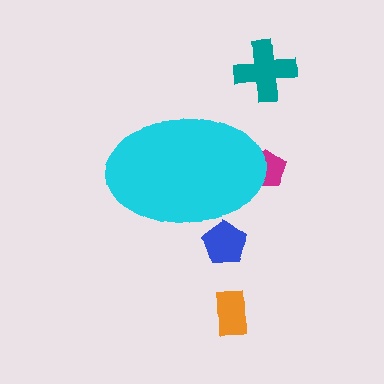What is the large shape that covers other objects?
A cyan ellipse.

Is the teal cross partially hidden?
No, the teal cross is fully visible.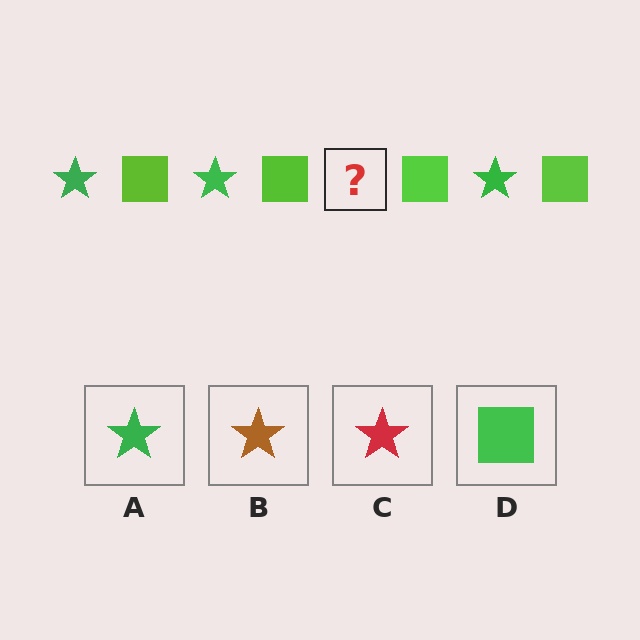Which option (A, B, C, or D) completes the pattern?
A.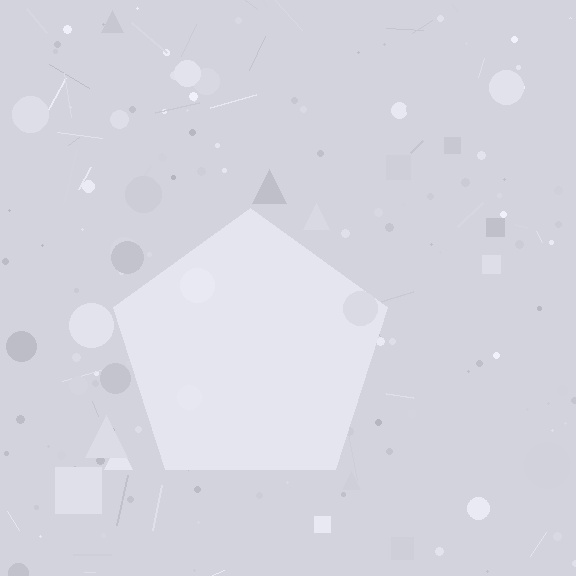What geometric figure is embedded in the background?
A pentagon is embedded in the background.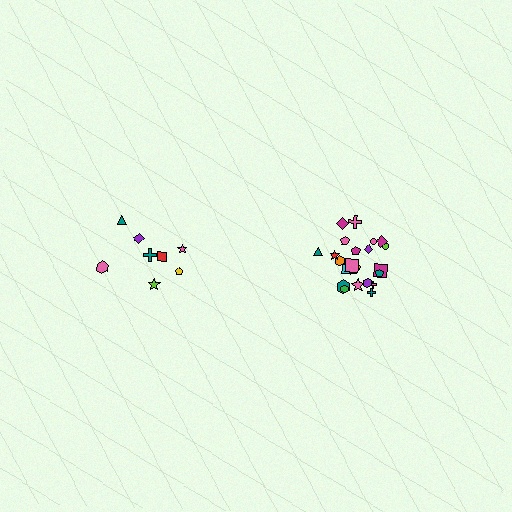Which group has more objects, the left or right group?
The right group.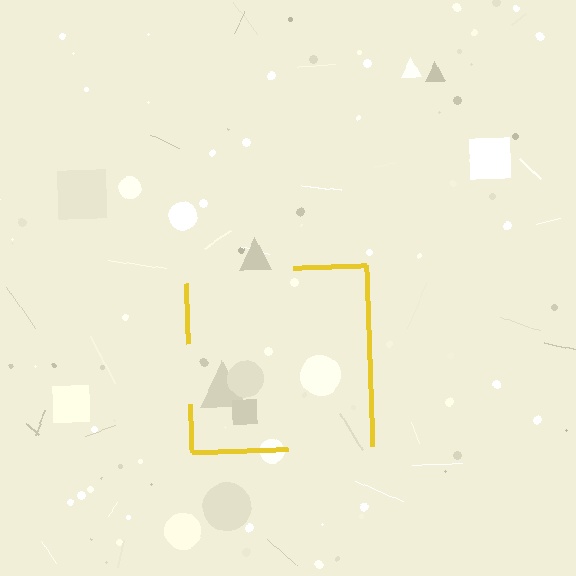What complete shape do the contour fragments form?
The contour fragments form a square.